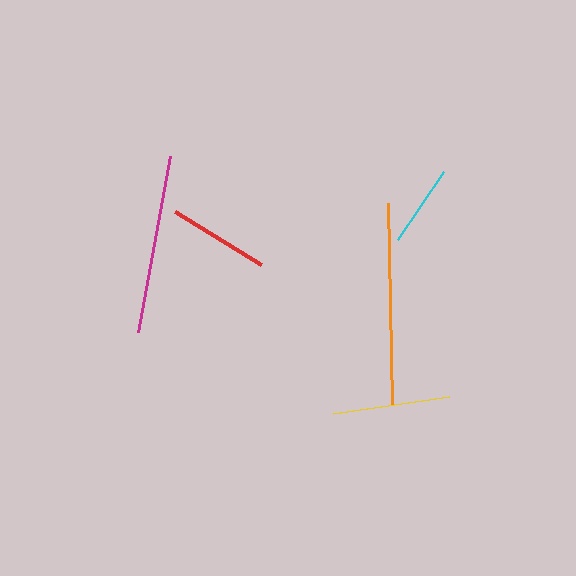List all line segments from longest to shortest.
From longest to shortest: orange, magenta, yellow, red, cyan.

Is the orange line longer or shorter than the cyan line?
The orange line is longer than the cyan line.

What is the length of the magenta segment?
The magenta segment is approximately 178 pixels long.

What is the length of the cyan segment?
The cyan segment is approximately 82 pixels long.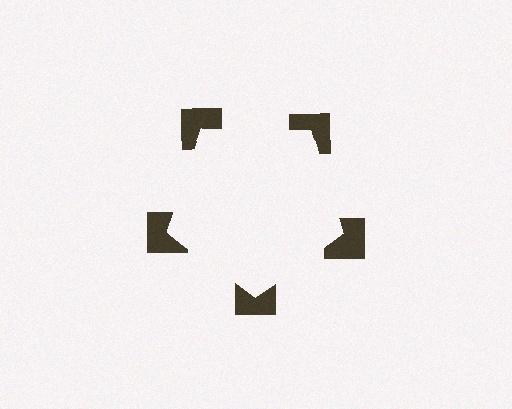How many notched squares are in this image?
There are 5 — one at each vertex of the illusory pentagon.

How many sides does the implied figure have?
5 sides.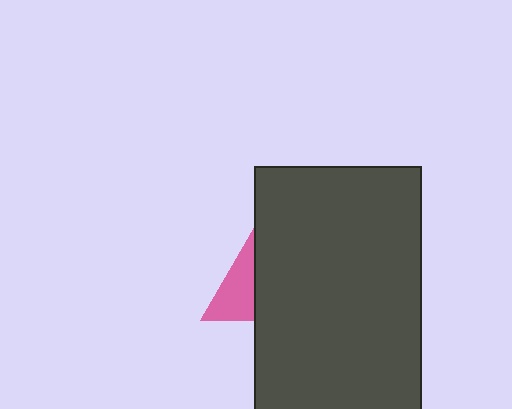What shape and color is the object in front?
The object in front is a dark gray rectangle.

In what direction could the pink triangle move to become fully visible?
The pink triangle could move left. That would shift it out from behind the dark gray rectangle entirely.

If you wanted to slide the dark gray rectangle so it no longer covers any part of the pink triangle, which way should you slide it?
Slide it right — that is the most direct way to separate the two shapes.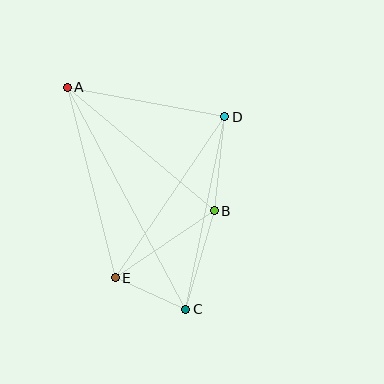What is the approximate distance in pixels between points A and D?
The distance between A and D is approximately 161 pixels.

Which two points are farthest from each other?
Points A and C are farthest from each other.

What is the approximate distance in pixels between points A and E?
The distance between A and E is approximately 197 pixels.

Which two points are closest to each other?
Points C and E are closest to each other.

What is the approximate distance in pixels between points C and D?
The distance between C and D is approximately 196 pixels.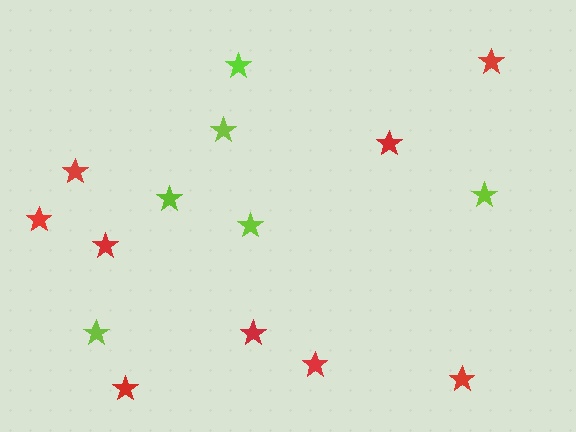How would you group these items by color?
There are 2 groups: one group of lime stars (6) and one group of red stars (9).